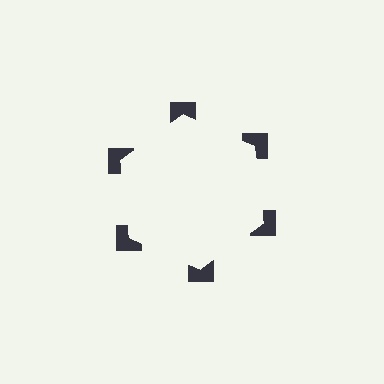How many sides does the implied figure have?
6 sides.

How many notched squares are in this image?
There are 6 — one at each vertex of the illusory hexagon.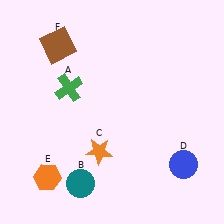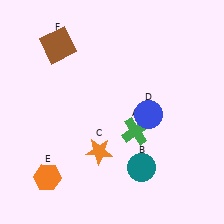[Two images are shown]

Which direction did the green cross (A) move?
The green cross (A) moved right.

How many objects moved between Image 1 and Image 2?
3 objects moved between the two images.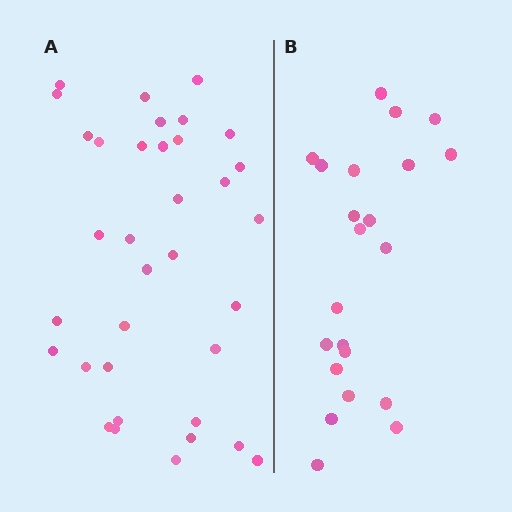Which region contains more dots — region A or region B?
Region A (the left region) has more dots.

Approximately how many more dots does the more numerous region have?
Region A has approximately 15 more dots than region B.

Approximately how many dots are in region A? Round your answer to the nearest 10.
About 40 dots. (The exact count is 35, which rounds to 40.)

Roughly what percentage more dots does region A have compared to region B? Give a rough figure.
About 60% more.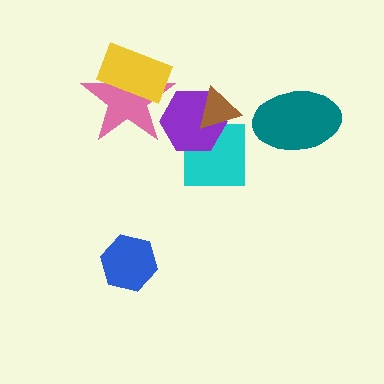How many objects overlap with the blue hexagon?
0 objects overlap with the blue hexagon.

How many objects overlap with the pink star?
2 objects overlap with the pink star.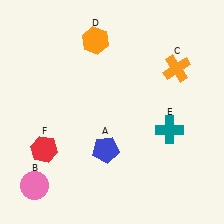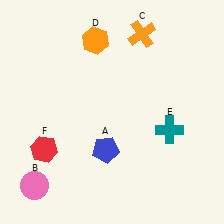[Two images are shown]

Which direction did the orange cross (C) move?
The orange cross (C) moved left.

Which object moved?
The orange cross (C) moved left.